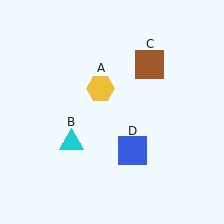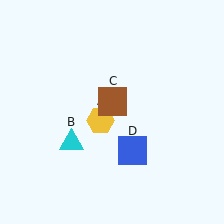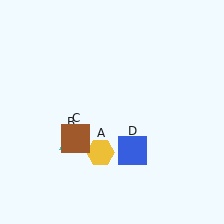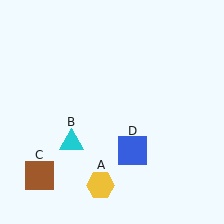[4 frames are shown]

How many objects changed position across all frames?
2 objects changed position: yellow hexagon (object A), brown square (object C).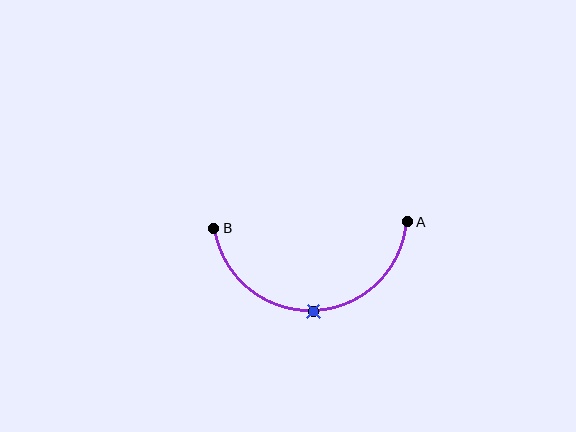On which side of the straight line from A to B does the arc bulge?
The arc bulges below the straight line connecting A and B.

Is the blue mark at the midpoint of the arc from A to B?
Yes. The blue mark lies on the arc at equal arc-length from both A and B — it is the arc midpoint.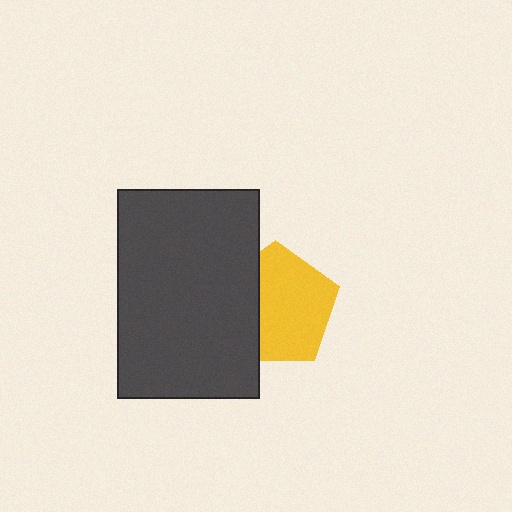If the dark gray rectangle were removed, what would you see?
You would see the complete yellow pentagon.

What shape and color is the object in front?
The object in front is a dark gray rectangle.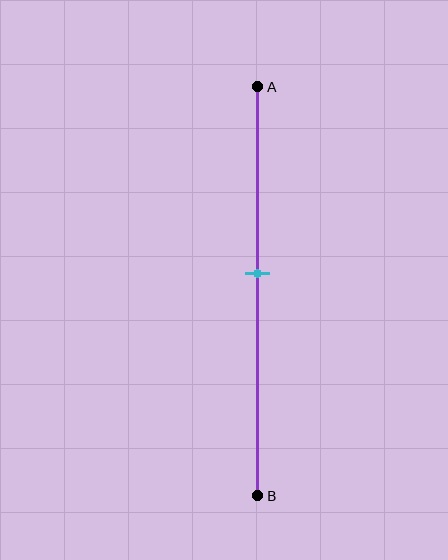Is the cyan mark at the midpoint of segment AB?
No, the mark is at about 45% from A, not at the 50% midpoint.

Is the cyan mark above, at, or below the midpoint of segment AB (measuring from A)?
The cyan mark is above the midpoint of segment AB.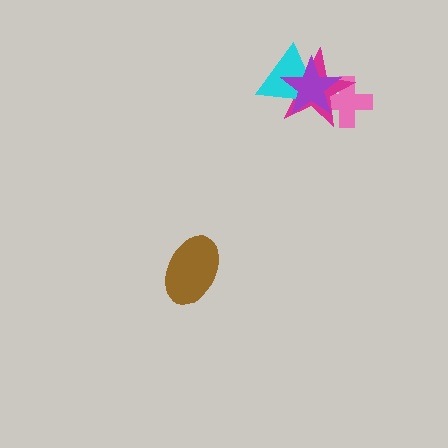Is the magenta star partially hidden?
Yes, it is partially covered by another shape.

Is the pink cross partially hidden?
Yes, it is partially covered by another shape.